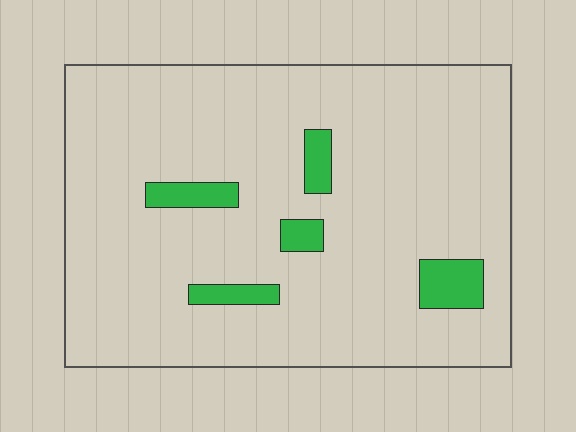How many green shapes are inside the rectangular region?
5.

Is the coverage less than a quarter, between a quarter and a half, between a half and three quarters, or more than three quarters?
Less than a quarter.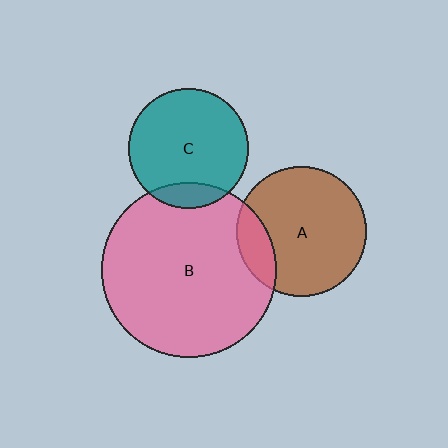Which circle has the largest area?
Circle B (pink).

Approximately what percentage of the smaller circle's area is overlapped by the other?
Approximately 15%.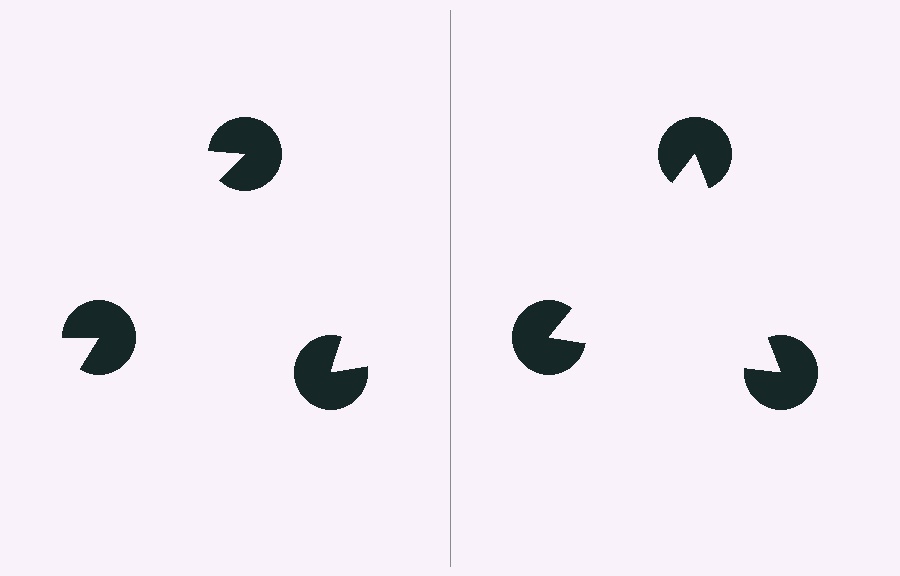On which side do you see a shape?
An illusory triangle appears on the right side. On the left side the wedge cuts are rotated, so no coherent shape forms.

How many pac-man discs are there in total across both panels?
6 — 3 on each side.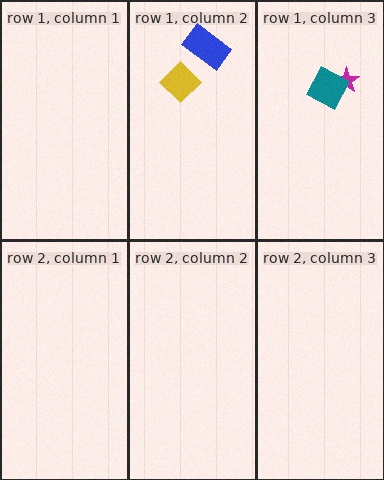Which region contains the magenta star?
The row 1, column 3 region.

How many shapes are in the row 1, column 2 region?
2.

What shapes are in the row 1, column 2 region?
The yellow diamond, the blue rectangle.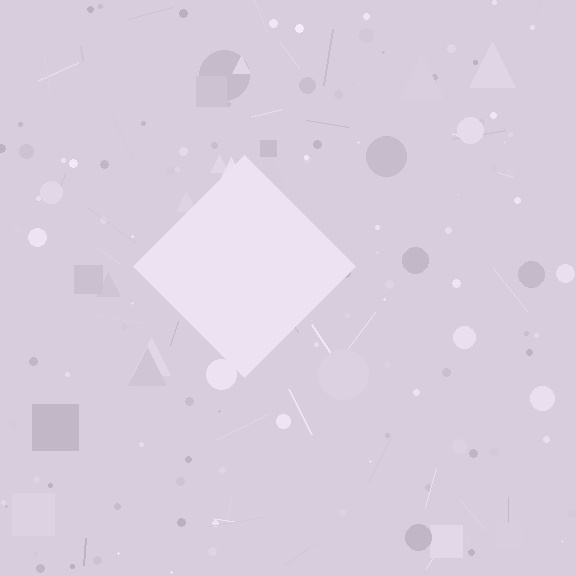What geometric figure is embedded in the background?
A diamond is embedded in the background.